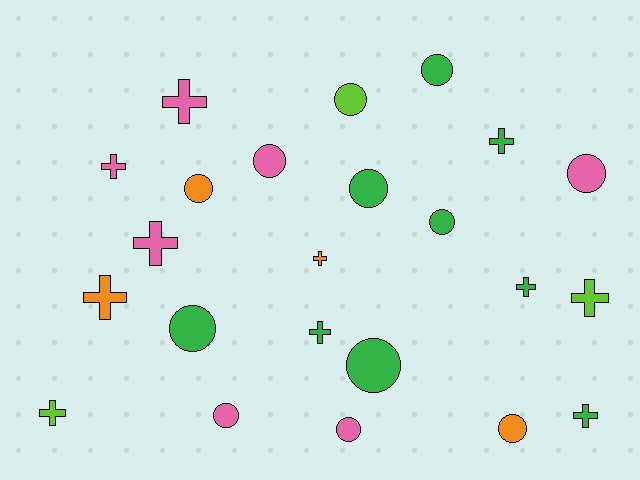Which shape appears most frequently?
Circle, with 12 objects.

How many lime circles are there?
There is 1 lime circle.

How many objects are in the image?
There are 23 objects.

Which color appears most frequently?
Green, with 9 objects.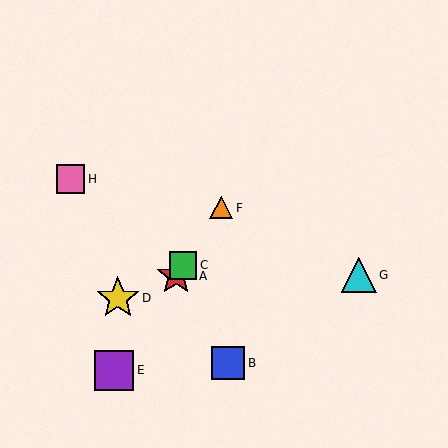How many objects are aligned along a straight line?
4 objects (A, C, E, F) are aligned along a straight line.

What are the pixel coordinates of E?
Object E is at (114, 370).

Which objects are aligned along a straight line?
Objects A, C, E, F are aligned along a straight line.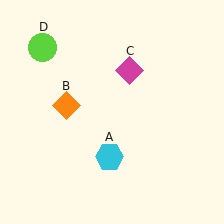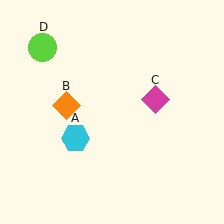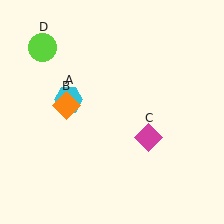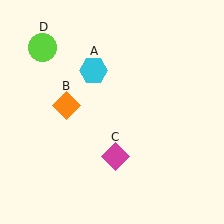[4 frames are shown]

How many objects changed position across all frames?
2 objects changed position: cyan hexagon (object A), magenta diamond (object C).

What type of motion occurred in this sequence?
The cyan hexagon (object A), magenta diamond (object C) rotated clockwise around the center of the scene.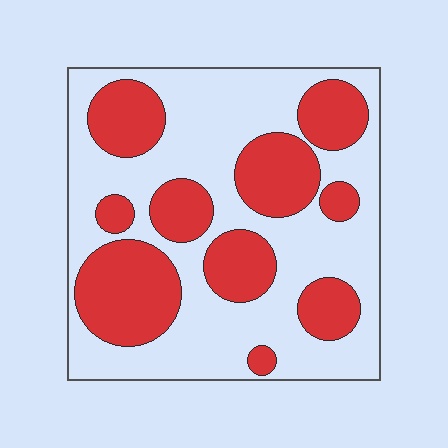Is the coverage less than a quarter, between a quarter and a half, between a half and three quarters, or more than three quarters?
Between a quarter and a half.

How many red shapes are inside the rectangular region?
10.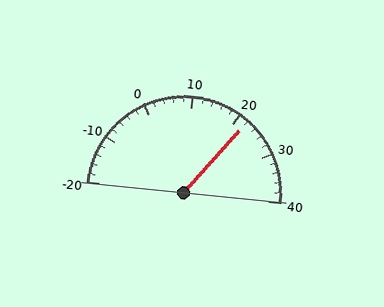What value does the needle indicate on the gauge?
The needle indicates approximately 22.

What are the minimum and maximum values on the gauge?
The gauge ranges from -20 to 40.